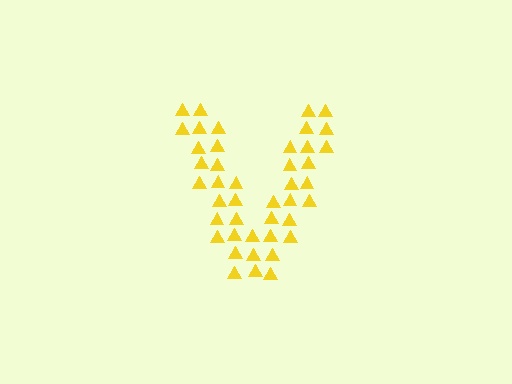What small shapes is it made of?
It is made of small triangles.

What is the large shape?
The large shape is the letter V.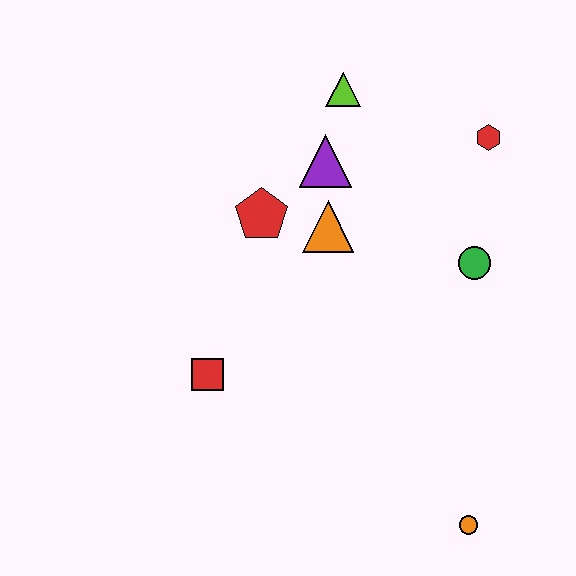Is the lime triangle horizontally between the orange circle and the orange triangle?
Yes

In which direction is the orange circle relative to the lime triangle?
The orange circle is below the lime triangle.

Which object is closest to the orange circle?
The green circle is closest to the orange circle.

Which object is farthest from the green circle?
The red square is farthest from the green circle.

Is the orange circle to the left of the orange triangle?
No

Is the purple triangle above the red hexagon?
No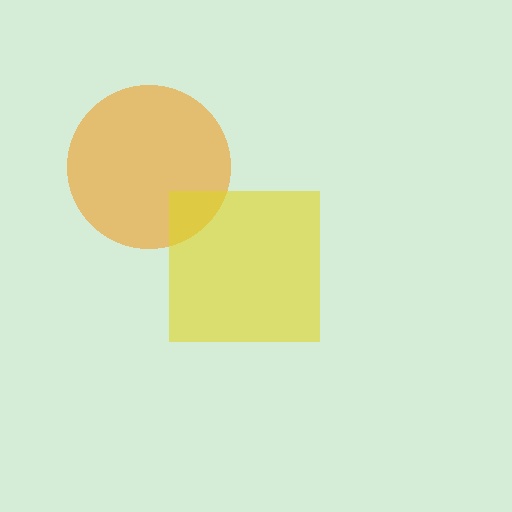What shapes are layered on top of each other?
The layered shapes are: an orange circle, a yellow square.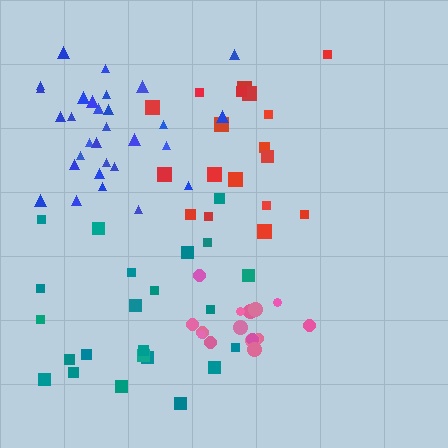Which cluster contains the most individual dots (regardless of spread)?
Blue (30).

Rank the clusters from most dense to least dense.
pink, blue, red, teal.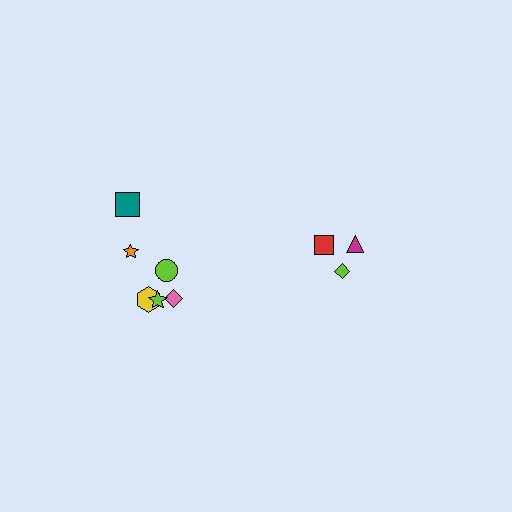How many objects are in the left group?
There are 6 objects.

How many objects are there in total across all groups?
There are 9 objects.